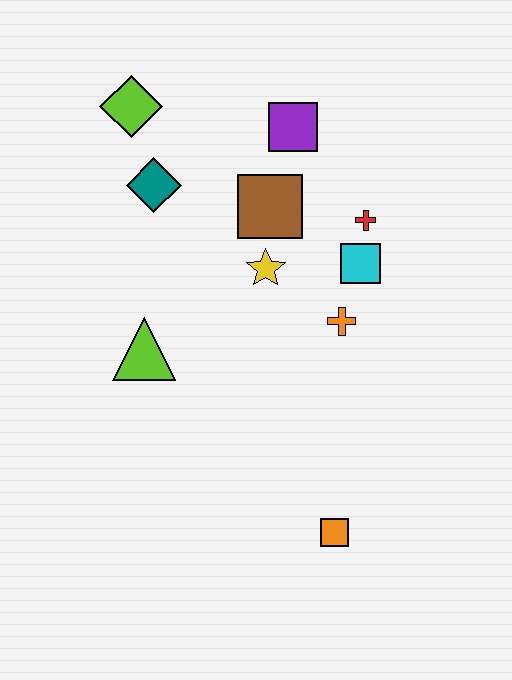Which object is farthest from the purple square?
The orange square is farthest from the purple square.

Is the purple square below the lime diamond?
Yes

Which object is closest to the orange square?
The orange cross is closest to the orange square.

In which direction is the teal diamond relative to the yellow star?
The teal diamond is to the left of the yellow star.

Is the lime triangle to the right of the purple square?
No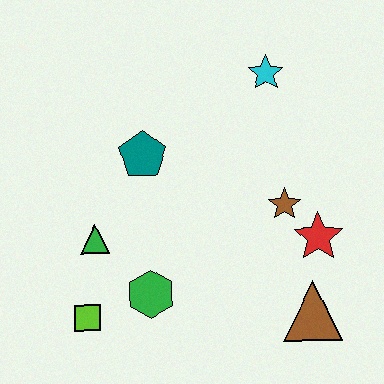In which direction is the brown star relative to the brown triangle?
The brown star is above the brown triangle.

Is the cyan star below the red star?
No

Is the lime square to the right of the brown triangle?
No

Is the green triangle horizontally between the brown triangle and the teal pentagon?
No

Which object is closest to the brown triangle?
The red star is closest to the brown triangle.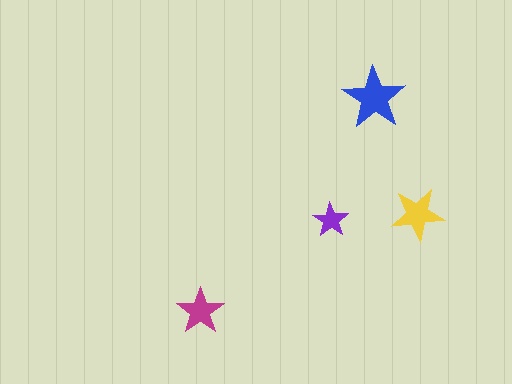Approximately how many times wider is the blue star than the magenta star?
About 1.5 times wider.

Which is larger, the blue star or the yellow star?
The blue one.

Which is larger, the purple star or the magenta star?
The magenta one.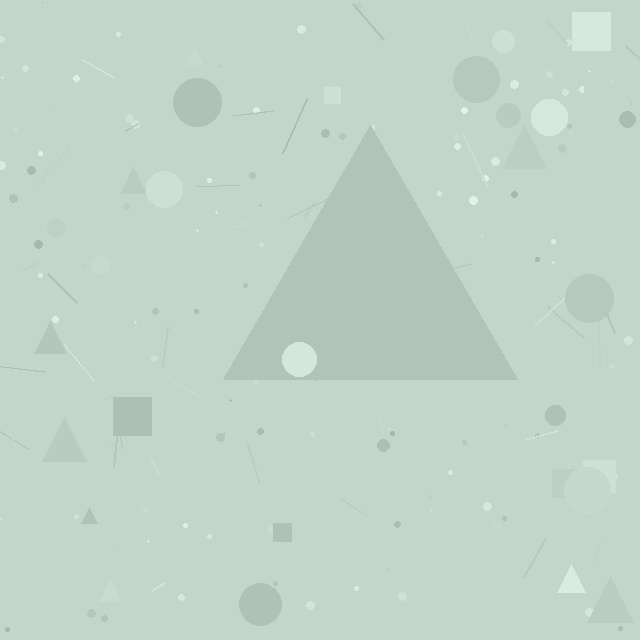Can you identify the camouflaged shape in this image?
The camouflaged shape is a triangle.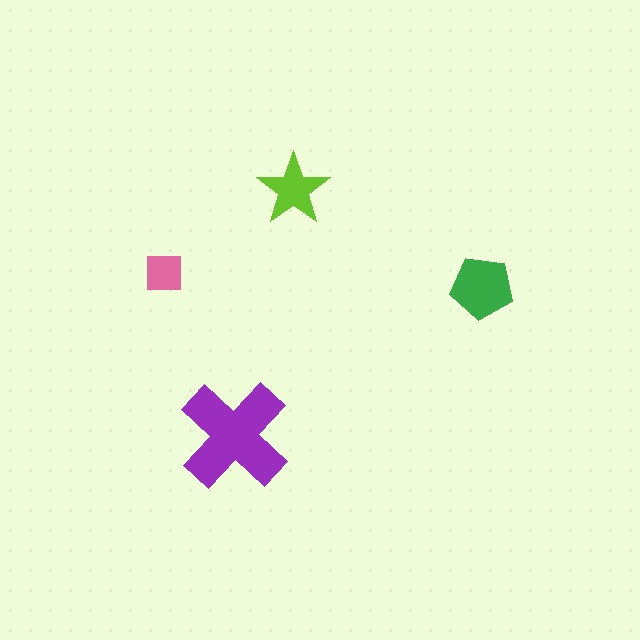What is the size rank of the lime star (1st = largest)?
3rd.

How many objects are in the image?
There are 4 objects in the image.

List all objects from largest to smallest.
The purple cross, the green pentagon, the lime star, the pink square.